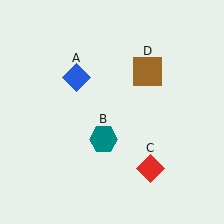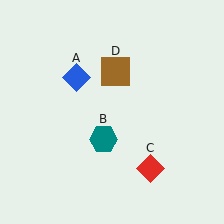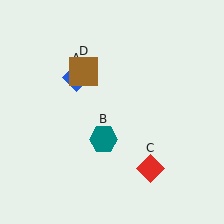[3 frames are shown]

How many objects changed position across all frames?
1 object changed position: brown square (object D).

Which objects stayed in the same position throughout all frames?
Blue diamond (object A) and teal hexagon (object B) and red diamond (object C) remained stationary.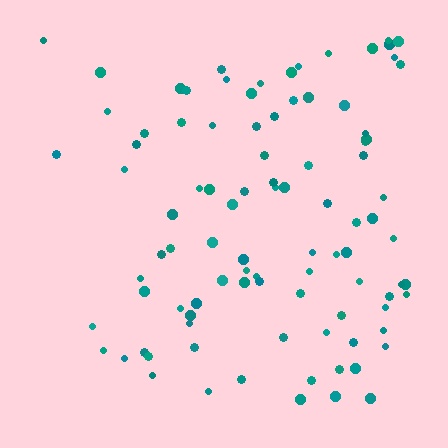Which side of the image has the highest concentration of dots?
The right.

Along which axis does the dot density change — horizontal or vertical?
Horizontal.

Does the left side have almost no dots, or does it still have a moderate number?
Still a moderate number, just noticeably fewer than the right.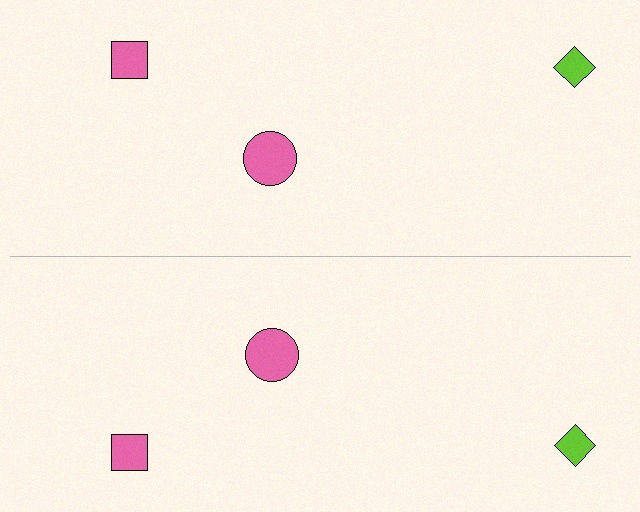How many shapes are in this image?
There are 6 shapes in this image.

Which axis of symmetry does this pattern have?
The pattern has a horizontal axis of symmetry running through the center of the image.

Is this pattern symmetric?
Yes, this pattern has bilateral (reflection) symmetry.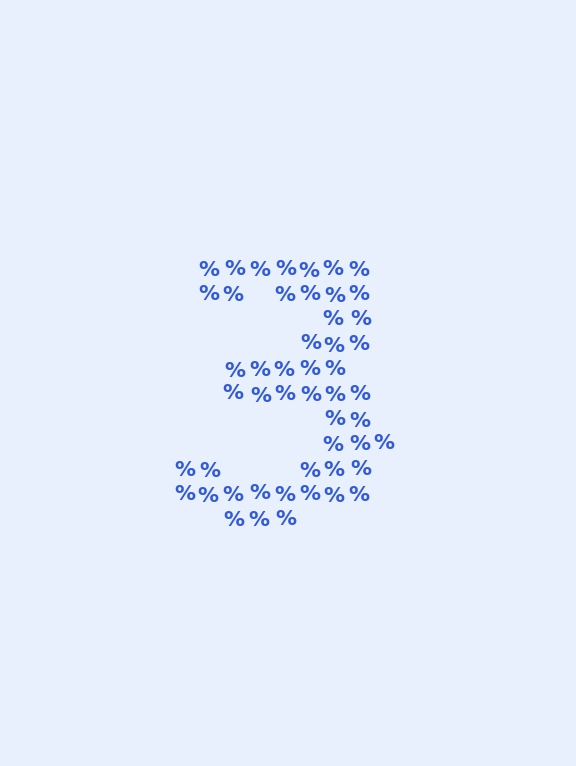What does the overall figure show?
The overall figure shows the digit 3.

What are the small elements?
The small elements are percent signs.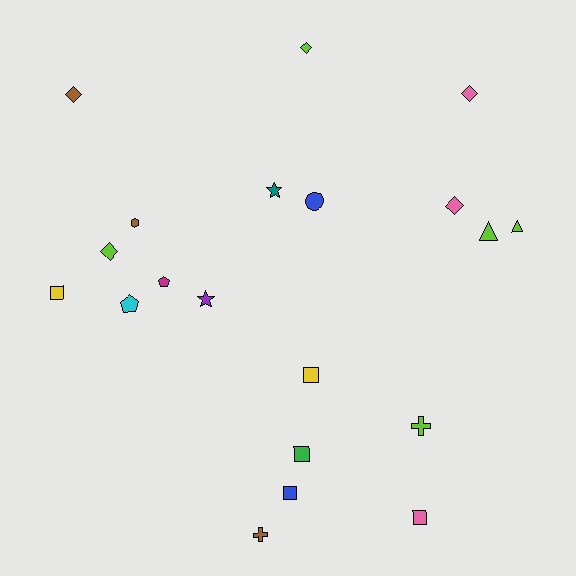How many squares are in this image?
There are 5 squares.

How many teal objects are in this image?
There is 1 teal object.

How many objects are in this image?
There are 20 objects.